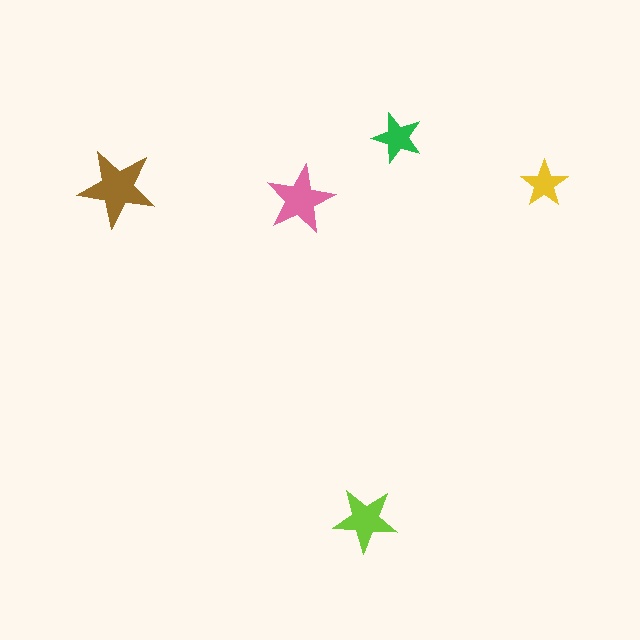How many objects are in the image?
There are 5 objects in the image.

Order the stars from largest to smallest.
the brown one, the pink one, the lime one, the green one, the yellow one.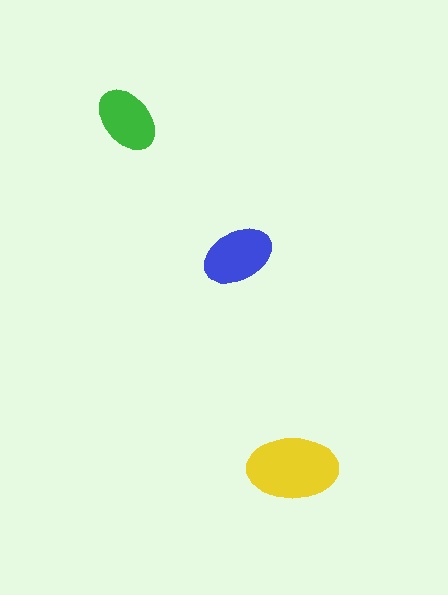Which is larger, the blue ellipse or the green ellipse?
The blue one.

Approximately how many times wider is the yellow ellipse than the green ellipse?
About 1.5 times wider.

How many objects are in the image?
There are 3 objects in the image.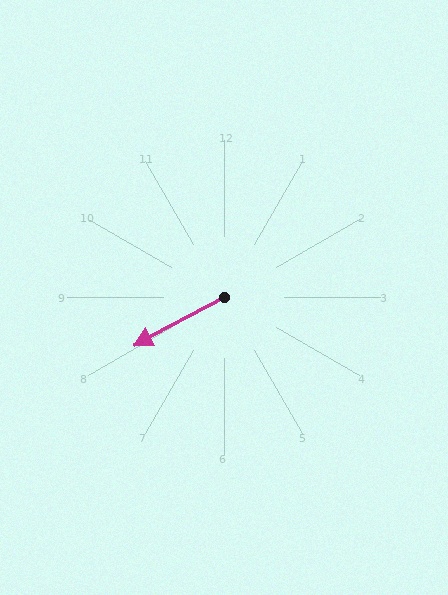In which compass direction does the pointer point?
Southwest.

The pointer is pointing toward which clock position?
Roughly 8 o'clock.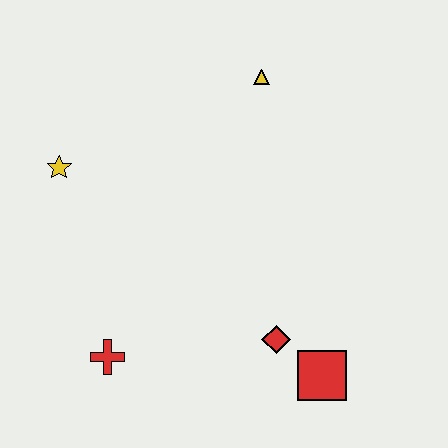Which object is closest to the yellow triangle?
The yellow star is closest to the yellow triangle.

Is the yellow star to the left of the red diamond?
Yes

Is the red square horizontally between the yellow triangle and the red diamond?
No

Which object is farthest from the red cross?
The yellow triangle is farthest from the red cross.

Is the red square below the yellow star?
Yes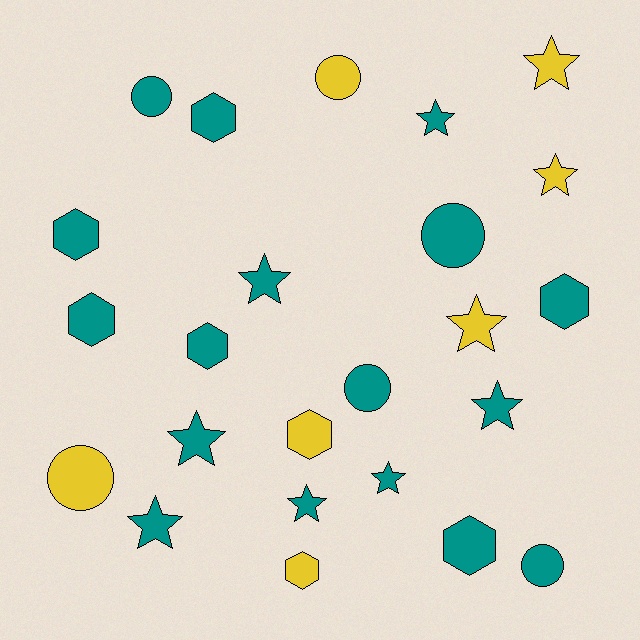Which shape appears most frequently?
Star, with 10 objects.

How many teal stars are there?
There are 7 teal stars.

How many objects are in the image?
There are 24 objects.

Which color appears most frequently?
Teal, with 17 objects.